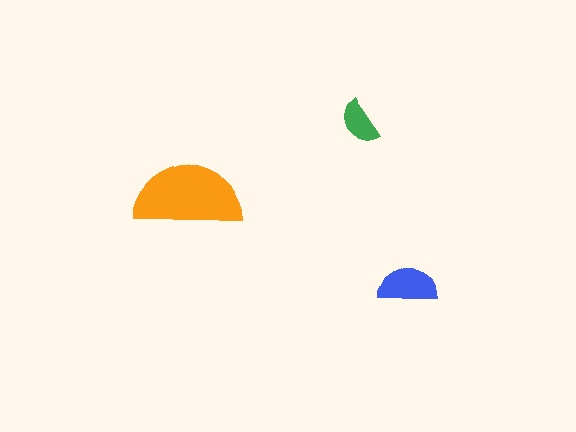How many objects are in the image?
There are 3 objects in the image.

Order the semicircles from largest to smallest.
the orange one, the blue one, the green one.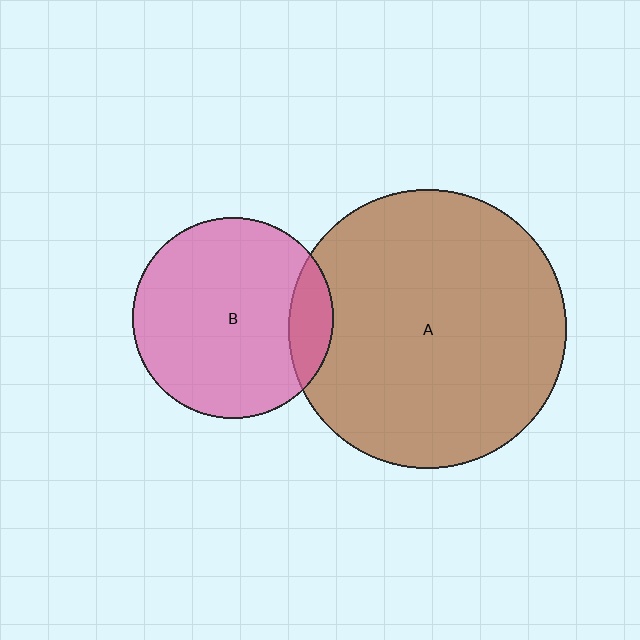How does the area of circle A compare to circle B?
Approximately 1.9 times.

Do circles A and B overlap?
Yes.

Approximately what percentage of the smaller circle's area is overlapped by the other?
Approximately 15%.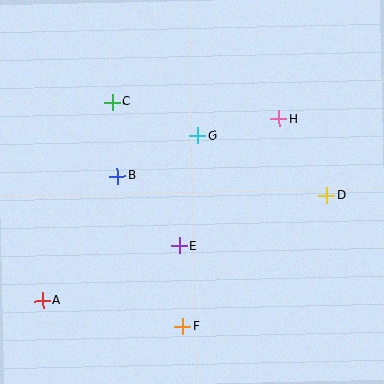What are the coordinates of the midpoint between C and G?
The midpoint between C and G is at (155, 119).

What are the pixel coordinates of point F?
Point F is at (183, 327).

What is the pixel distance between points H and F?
The distance between H and F is 229 pixels.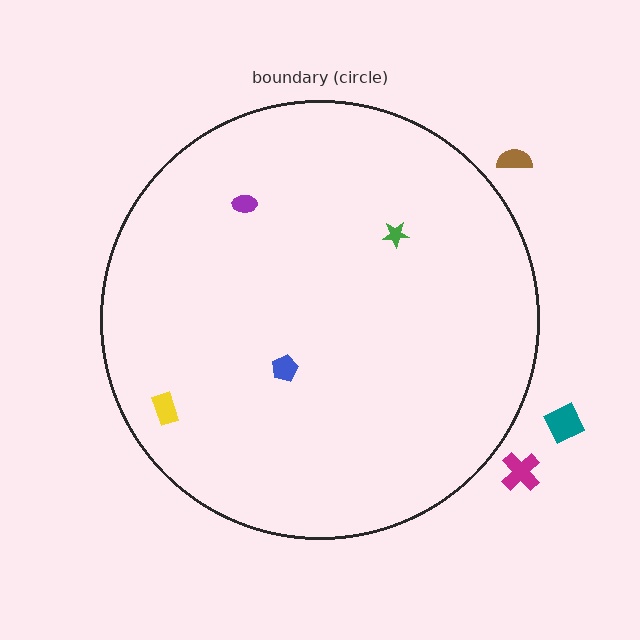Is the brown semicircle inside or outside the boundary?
Outside.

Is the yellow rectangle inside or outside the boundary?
Inside.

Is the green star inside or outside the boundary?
Inside.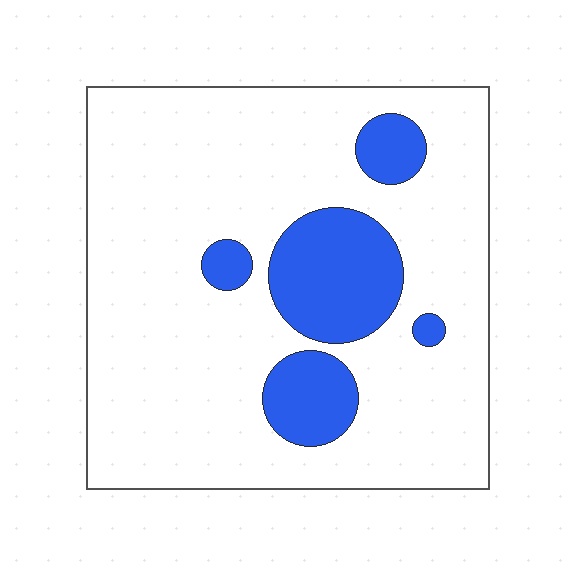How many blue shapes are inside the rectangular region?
5.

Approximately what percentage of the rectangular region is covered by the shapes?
Approximately 20%.